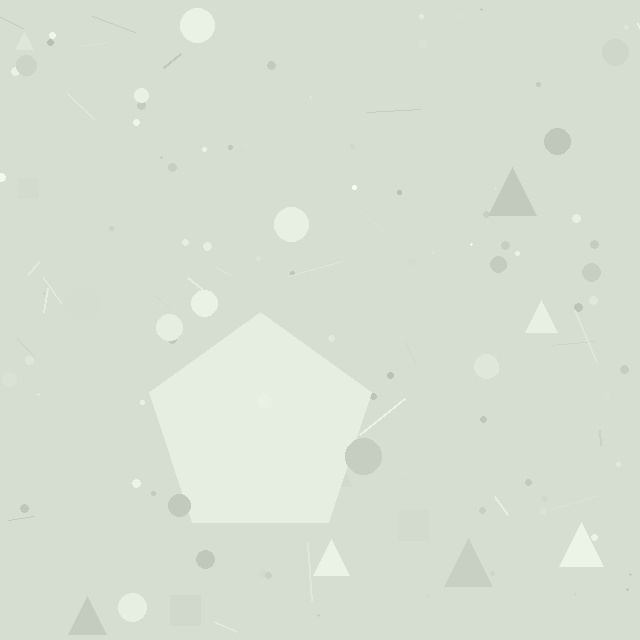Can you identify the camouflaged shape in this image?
The camouflaged shape is a pentagon.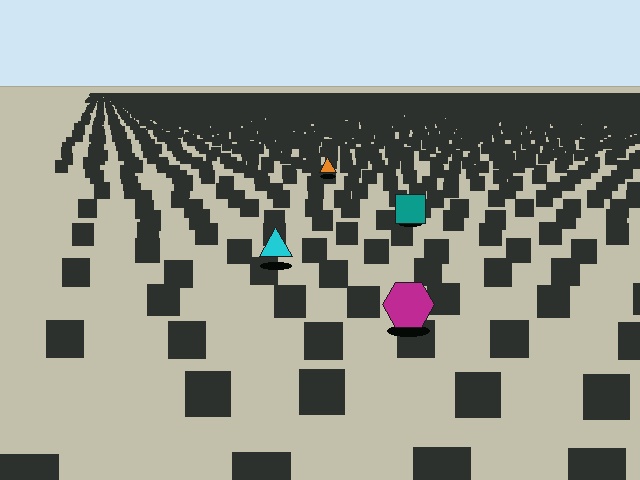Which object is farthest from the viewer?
The orange triangle is farthest from the viewer. It appears smaller and the ground texture around it is denser.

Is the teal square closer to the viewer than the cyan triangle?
No. The cyan triangle is closer — you can tell from the texture gradient: the ground texture is coarser near it.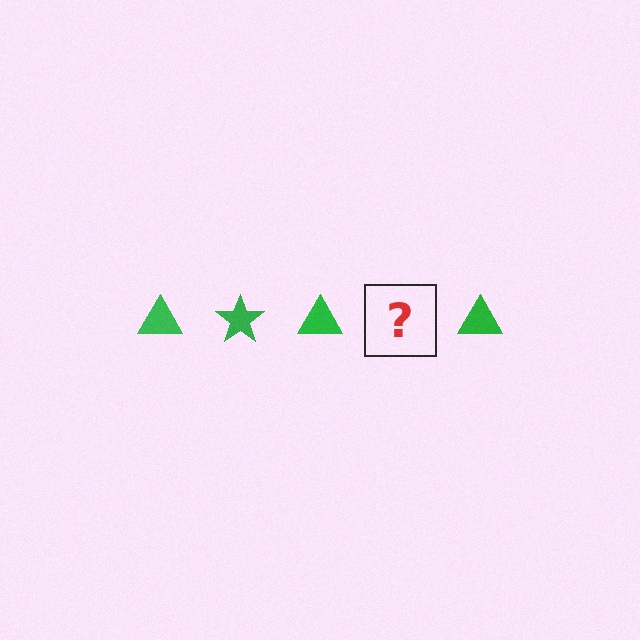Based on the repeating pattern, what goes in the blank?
The blank should be a green star.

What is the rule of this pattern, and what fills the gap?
The rule is that the pattern cycles through triangle, star shapes in green. The gap should be filled with a green star.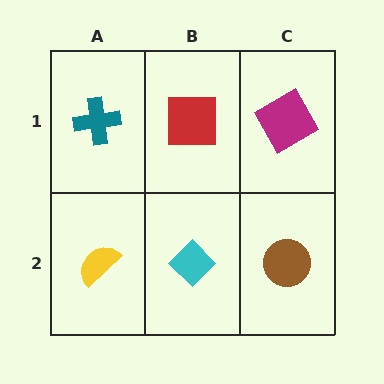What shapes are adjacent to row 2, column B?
A red square (row 1, column B), a yellow semicircle (row 2, column A), a brown circle (row 2, column C).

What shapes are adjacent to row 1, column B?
A cyan diamond (row 2, column B), a teal cross (row 1, column A), a magenta square (row 1, column C).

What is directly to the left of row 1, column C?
A red square.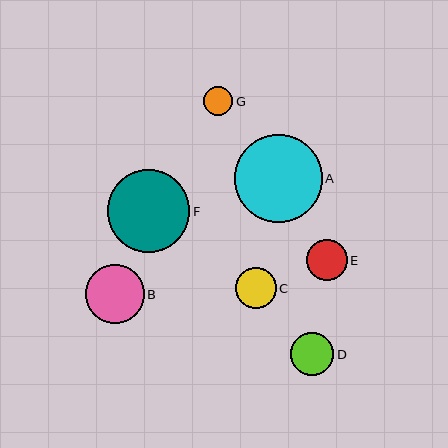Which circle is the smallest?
Circle G is the smallest with a size of approximately 29 pixels.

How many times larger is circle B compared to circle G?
Circle B is approximately 2.0 times the size of circle G.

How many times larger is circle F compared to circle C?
Circle F is approximately 2.0 times the size of circle C.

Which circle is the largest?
Circle A is the largest with a size of approximately 88 pixels.